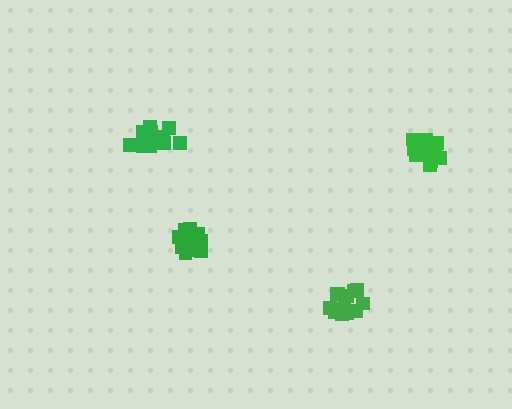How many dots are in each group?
Group 1: 14 dots, Group 2: 18 dots, Group 3: 14 dots, Group 4: 18 dots (64 total).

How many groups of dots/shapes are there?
There are 4 groups.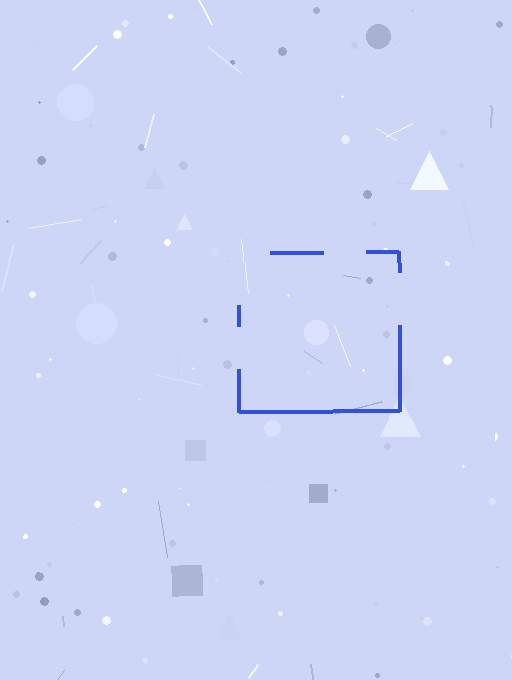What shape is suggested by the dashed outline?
The dashed outline suggests a square.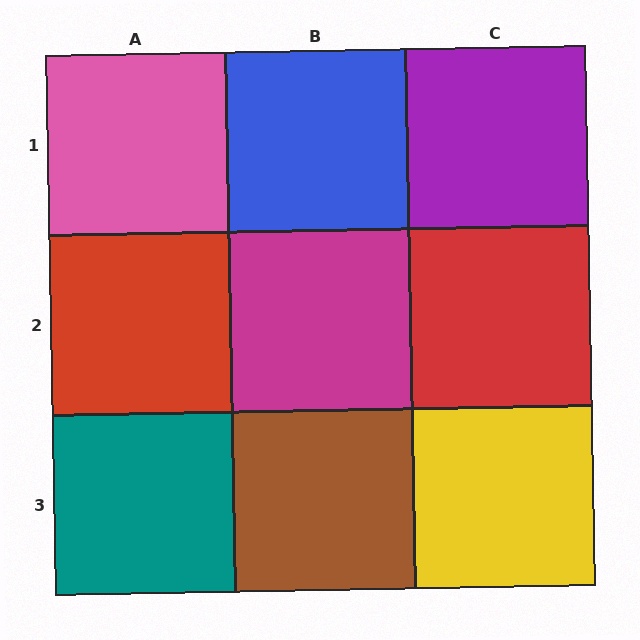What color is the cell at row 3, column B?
Brown.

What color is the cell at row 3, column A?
Teal.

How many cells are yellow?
1 cell is yellow.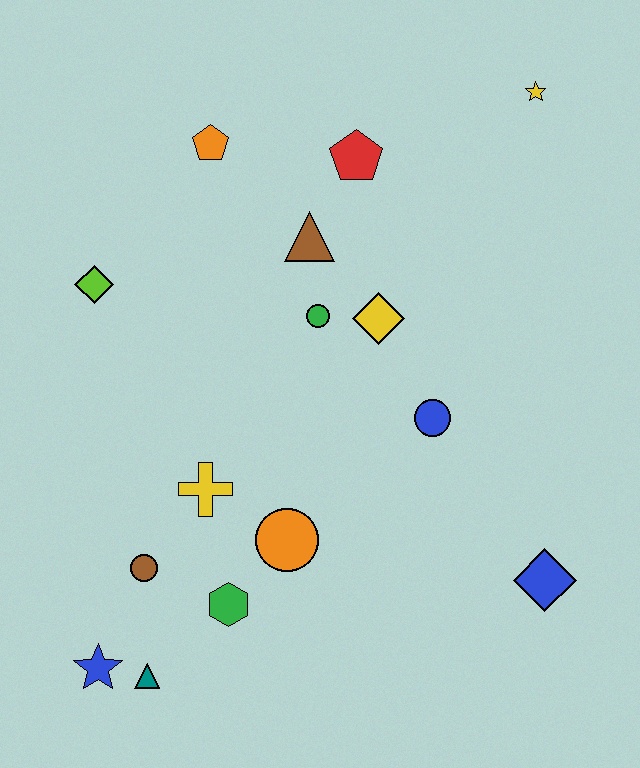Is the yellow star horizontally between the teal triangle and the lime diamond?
No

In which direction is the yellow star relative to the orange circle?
The yellow star is above the orange circle.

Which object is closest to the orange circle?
The green hexagon is closest to the orange circle.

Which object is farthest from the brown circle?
The yellow star is farthest from the brown circle.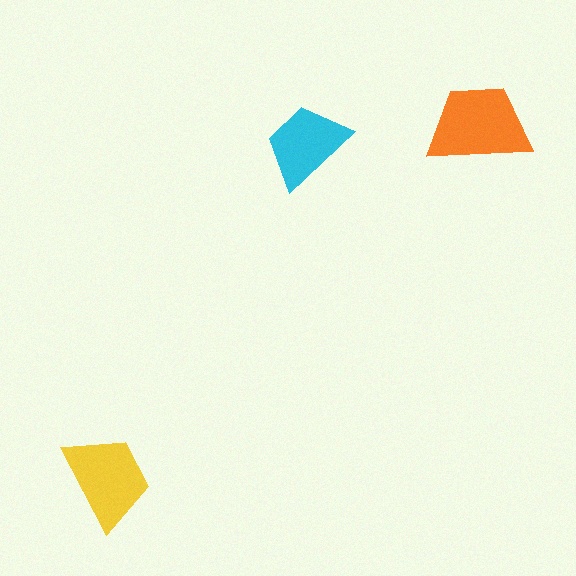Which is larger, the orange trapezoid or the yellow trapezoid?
The orange one.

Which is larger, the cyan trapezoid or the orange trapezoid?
The orange one.